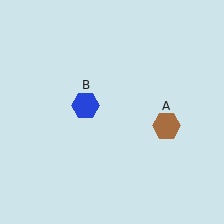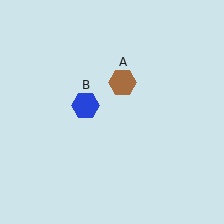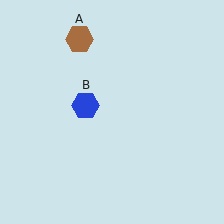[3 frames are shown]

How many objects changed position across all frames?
1 object changed position: brown hexagon (object A).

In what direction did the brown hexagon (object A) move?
The brown hexagon (object A) moved up and to the left.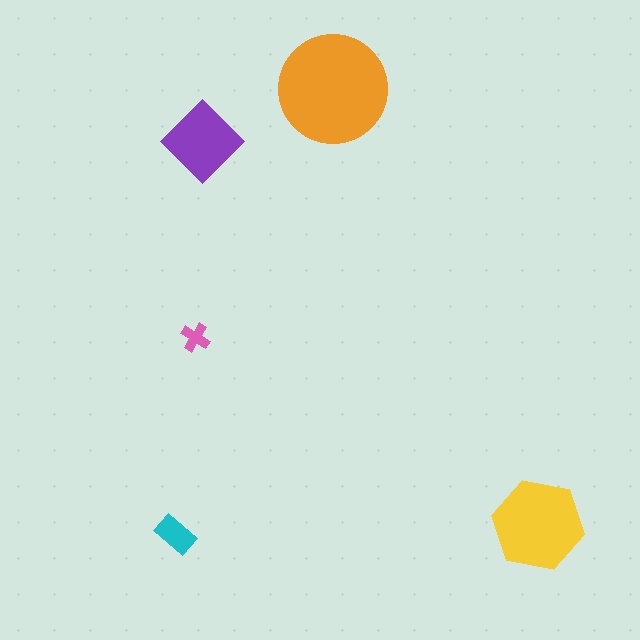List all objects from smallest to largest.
The pink cross, the cyan rectangle, the purple diamond, the yellow hexagon, the orange circle.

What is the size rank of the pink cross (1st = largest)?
5th.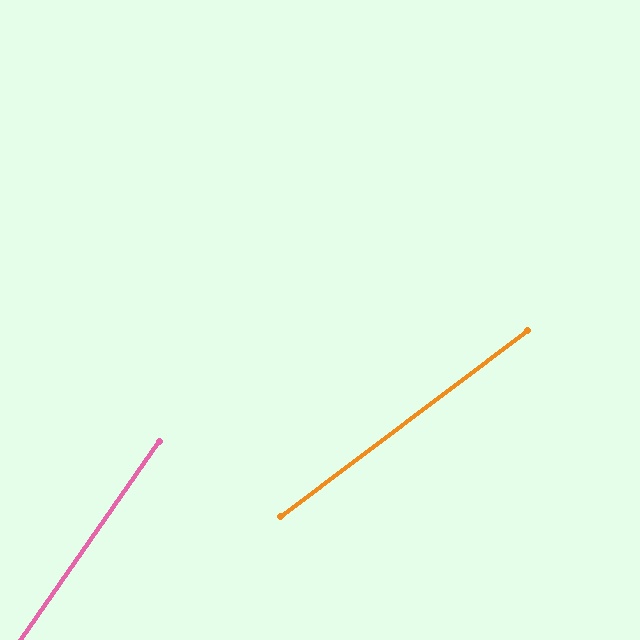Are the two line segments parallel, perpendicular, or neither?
Neither parallel nor perpendicular — they differ by about 18°.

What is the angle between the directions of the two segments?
Approximately 18 degrees.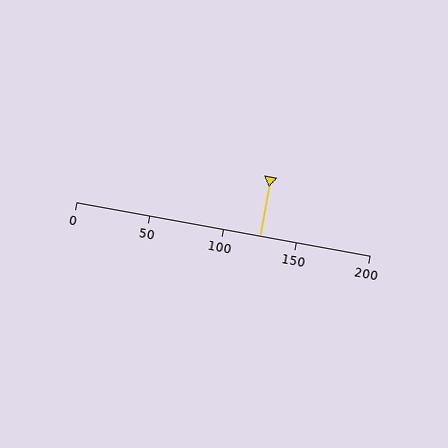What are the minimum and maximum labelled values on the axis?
The axis runs from 0 to 200.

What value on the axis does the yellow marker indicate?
The marker indicates approximately 125.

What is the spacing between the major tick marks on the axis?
The major ticks are spaced 50 apart.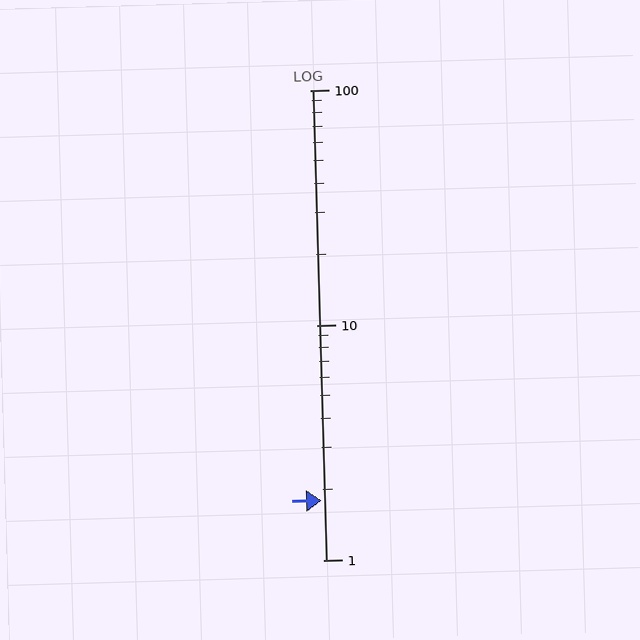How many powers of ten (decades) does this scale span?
The scale spans 2 decades, from 1 to 100.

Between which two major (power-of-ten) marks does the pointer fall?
The pointer is between 1 and 10.